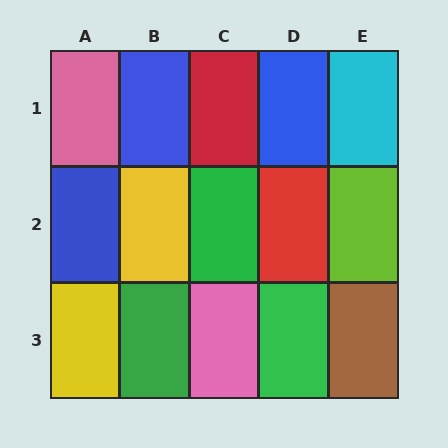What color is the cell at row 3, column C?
Pink.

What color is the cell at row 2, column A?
Blue.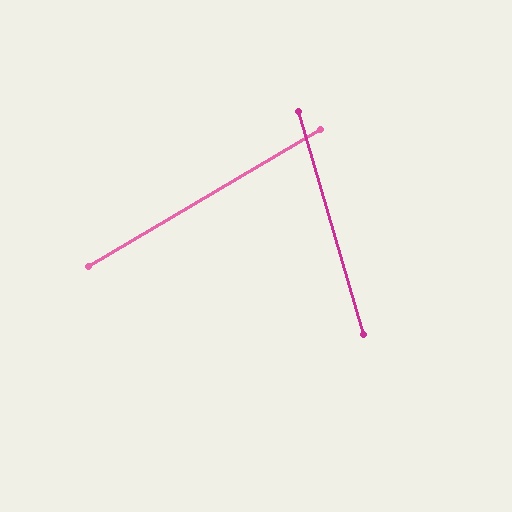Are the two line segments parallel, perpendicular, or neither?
Neither parallel nor perpendicular — they differ by about 76°.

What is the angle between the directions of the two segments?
Approximately 76 degrees.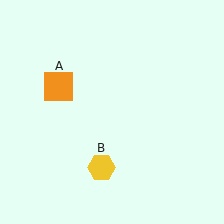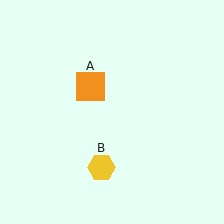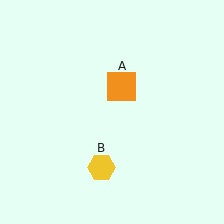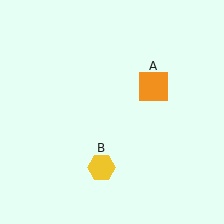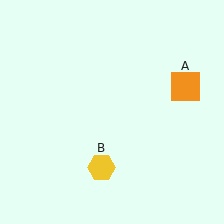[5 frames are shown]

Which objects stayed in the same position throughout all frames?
Yellow hexagon (object B) remained stationary.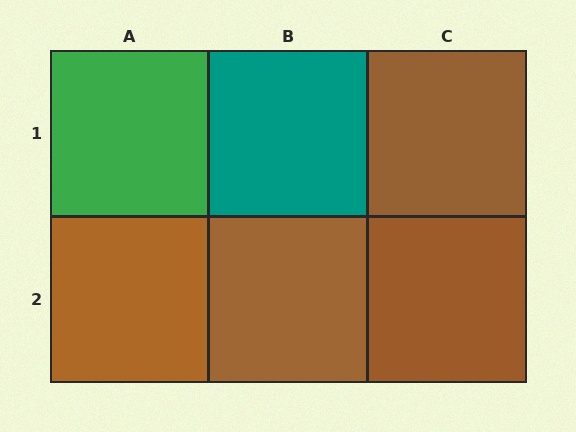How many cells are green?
1 cell is green.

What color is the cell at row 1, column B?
Teal.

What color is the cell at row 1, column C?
Brown.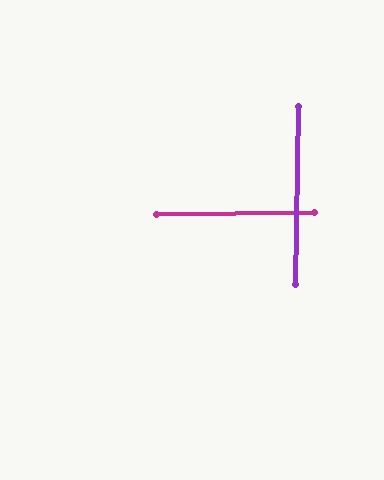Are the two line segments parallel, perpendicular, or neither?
Perpendicular — they meet at approximately 88°.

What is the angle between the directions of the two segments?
Approximately 88 degrees.